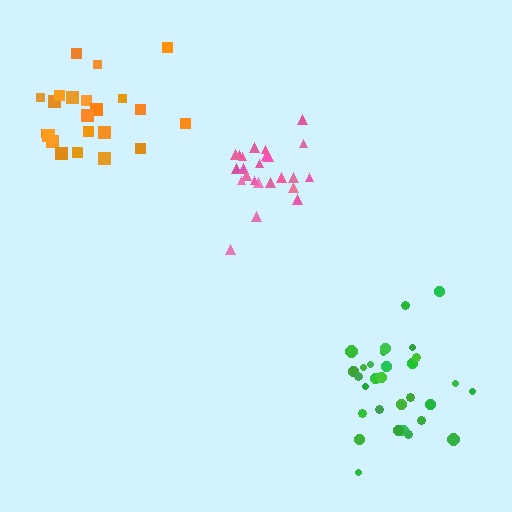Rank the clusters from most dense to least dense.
pink, green, orange.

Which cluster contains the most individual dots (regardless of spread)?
Green (30).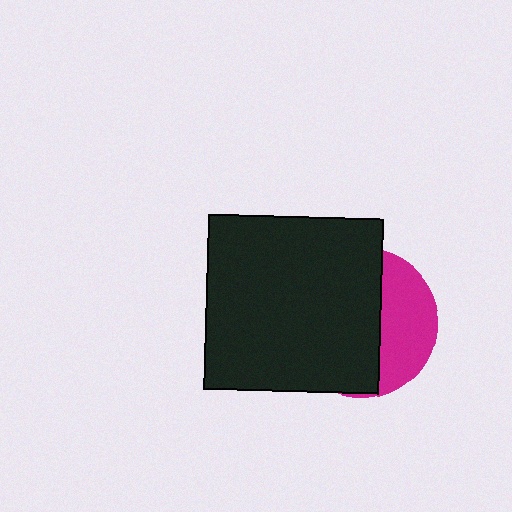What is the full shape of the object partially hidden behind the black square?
The partially hidden object is a magenta circle.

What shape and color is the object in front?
The object in front is a black square.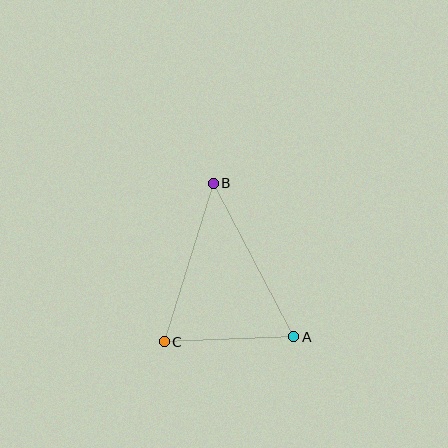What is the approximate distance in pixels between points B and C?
The distance between B and C is approximately 166 pixels.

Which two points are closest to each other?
Points A and C are closest to each other.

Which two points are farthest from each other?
Points A and B are farthest from each other.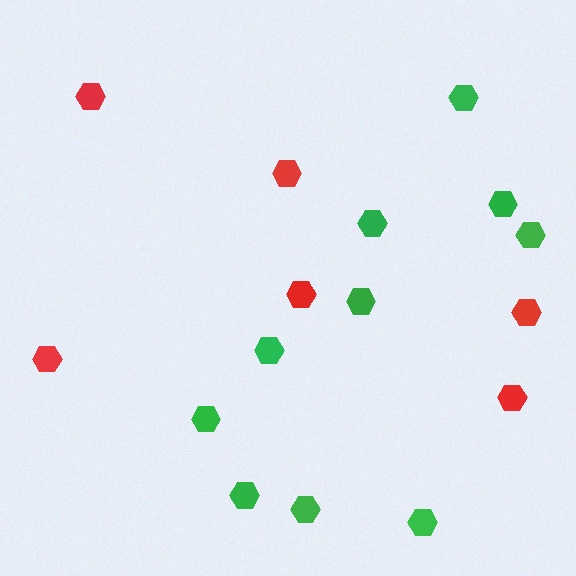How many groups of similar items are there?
There are 2 groups: one group of red hexagons (6) and one group of green hexagons (10).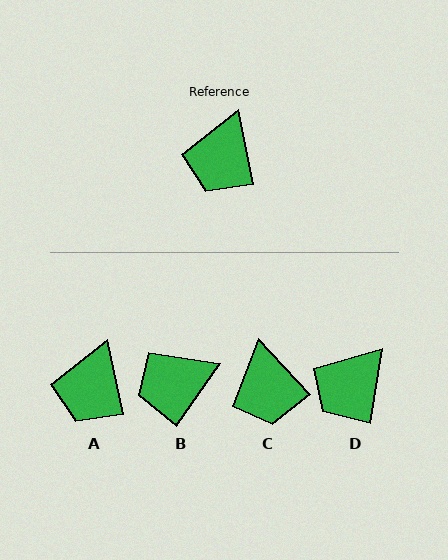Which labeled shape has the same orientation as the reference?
A.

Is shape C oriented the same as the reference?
No, it is off by about 31 degrees.